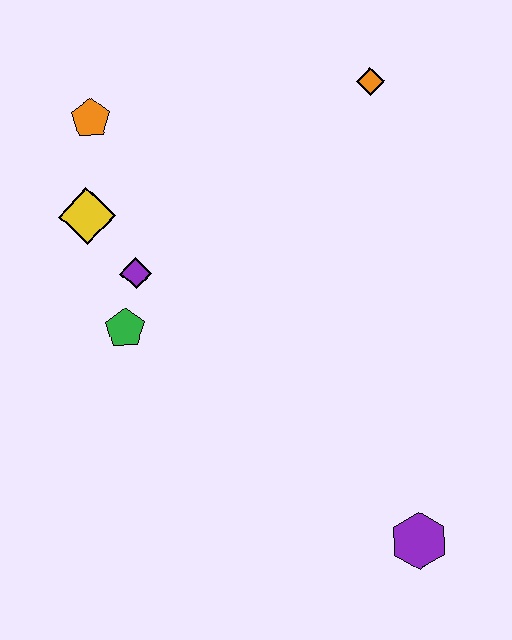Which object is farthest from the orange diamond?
The purple hexagon is farthest from the orange diamond.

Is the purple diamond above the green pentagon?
Yes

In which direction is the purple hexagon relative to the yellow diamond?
The purple hexagon is below the yellow diamond.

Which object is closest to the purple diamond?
The green pentagon is closest to the purple diamond.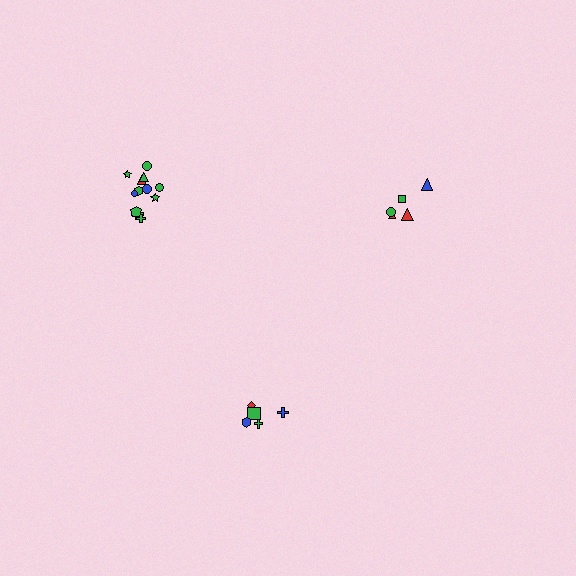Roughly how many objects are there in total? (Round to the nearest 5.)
Roughly 20 objects in total.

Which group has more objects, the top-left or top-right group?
The top-left group.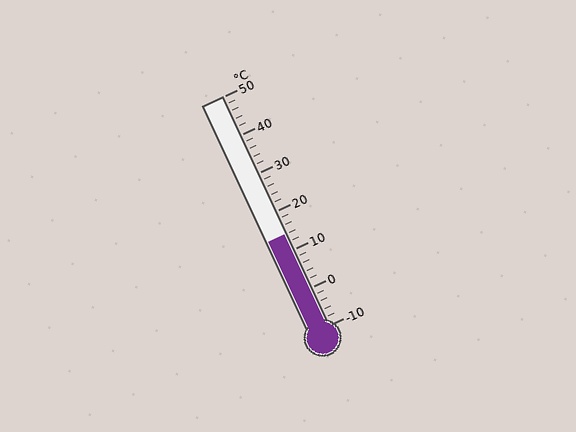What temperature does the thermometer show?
The thermometer shows approximately 14°C.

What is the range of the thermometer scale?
The thermometer scale ranges from -10°C to 50°C.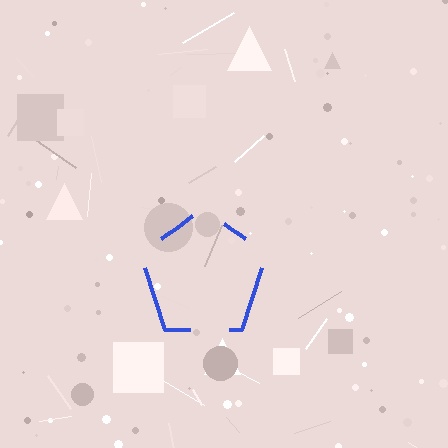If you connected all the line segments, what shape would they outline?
They would outline a pentagon.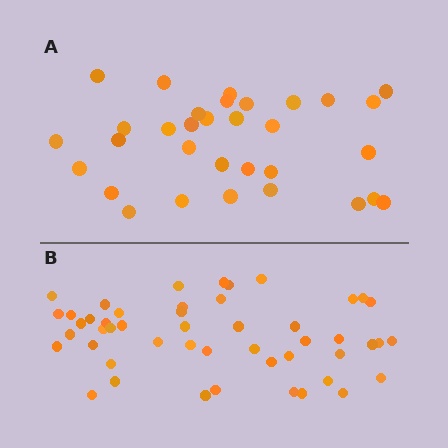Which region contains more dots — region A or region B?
Region B (the bottom region) has more dots.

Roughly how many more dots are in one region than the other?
Region B has approximately 15 more dots than region A.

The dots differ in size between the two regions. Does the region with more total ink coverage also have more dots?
No. Region A has more total ink coverage because its dots are larger, but region B actually contains more individual dots. Total area can be misleading — the number of items is what matters here.